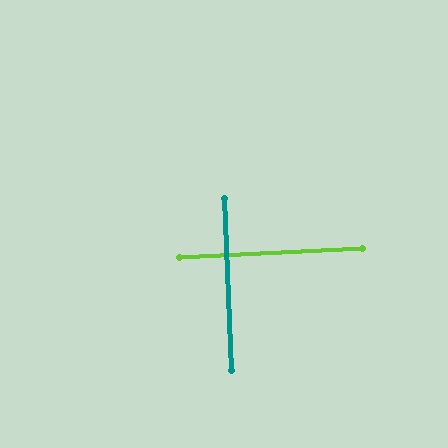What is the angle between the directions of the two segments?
Approximately 90 degrees.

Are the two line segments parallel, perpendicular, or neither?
Perpendicular — they meet at approximately 90°.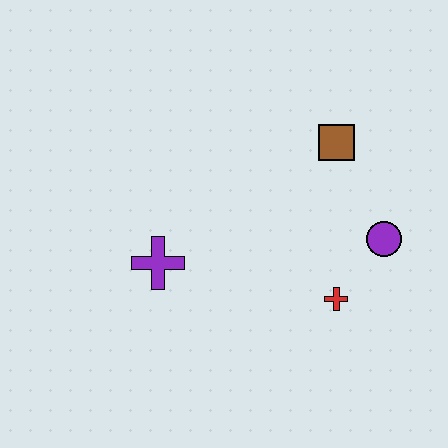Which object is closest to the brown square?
The purple circle is closest to the brown square.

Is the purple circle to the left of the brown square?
No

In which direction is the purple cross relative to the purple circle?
The purple cross is to the left of the purple circle.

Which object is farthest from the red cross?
The purple cross is farthest from the red cross.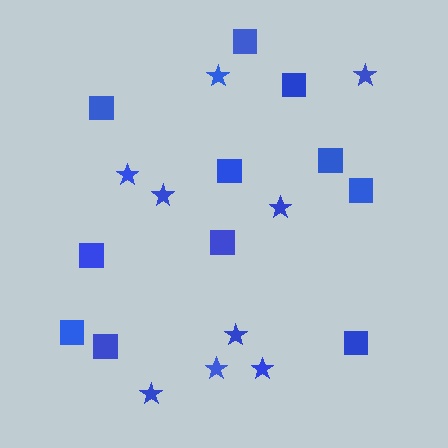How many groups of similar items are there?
There are 2 groups: one group of squares (11) and one group of stars (9).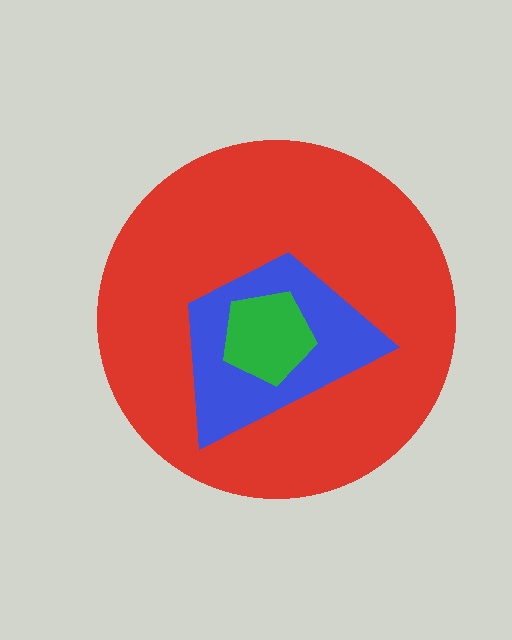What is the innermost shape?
The green pentagon.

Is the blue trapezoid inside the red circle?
Yes.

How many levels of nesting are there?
3.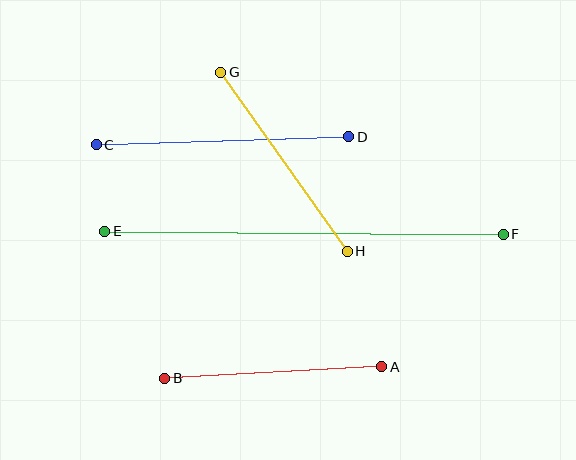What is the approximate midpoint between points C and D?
The midpoint is at approximately (223, 141) pixels.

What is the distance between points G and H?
The distance is approximately 219 pixels.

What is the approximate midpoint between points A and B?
The midpoint is at approximately (273, 372) pixels.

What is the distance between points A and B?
The distance is approximately 218 pixels.